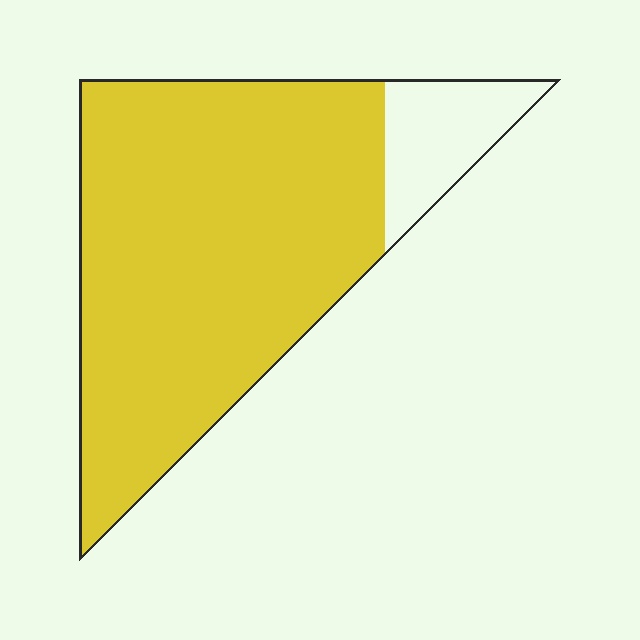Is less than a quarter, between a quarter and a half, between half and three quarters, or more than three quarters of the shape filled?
More than three quarters.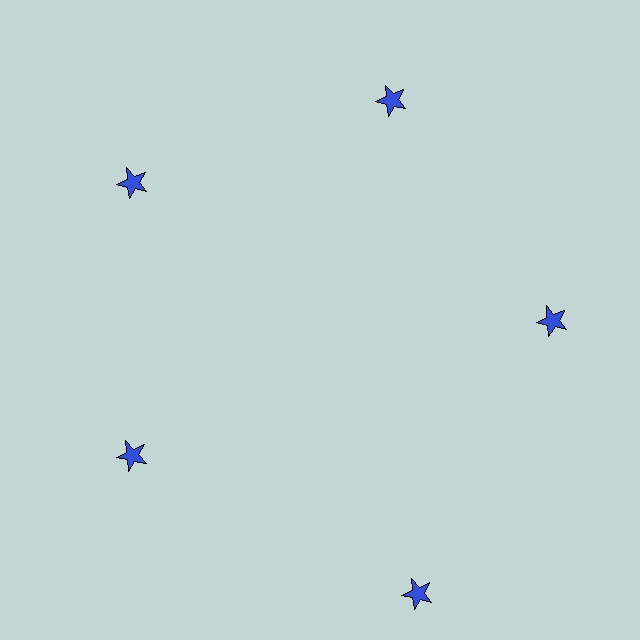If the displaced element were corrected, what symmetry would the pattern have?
It would have 5-fold rotational symmetry — the pattern would map onto itself every 72 degrees.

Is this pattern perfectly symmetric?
No. The 5 blue stars are arranged in a ring, but one element near the 5 o'clock position is pushed outward from the center, breaking the 5-fold rotational symmetry.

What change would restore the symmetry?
The symmetry would be restored by moving it inward, back onto the ring so that all 5 stars sit at equal angles and equal distance from the center.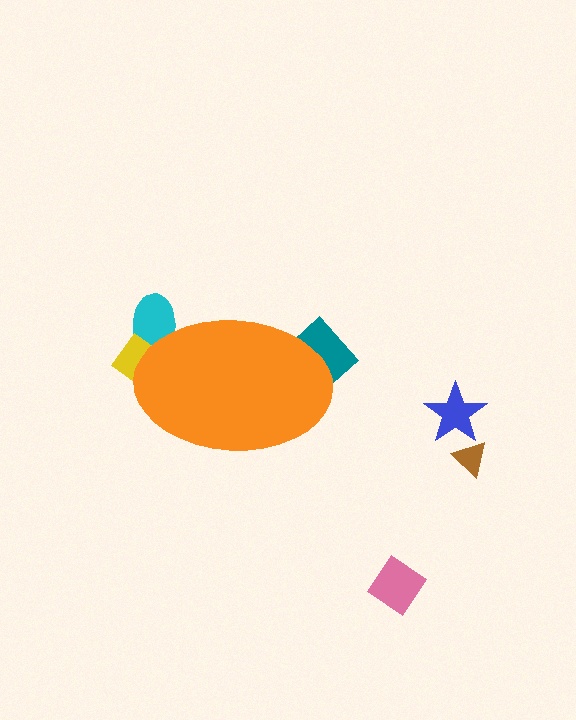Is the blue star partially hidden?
No, the blue star is fully visible.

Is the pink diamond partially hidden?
No, the pink diamond is fully visible.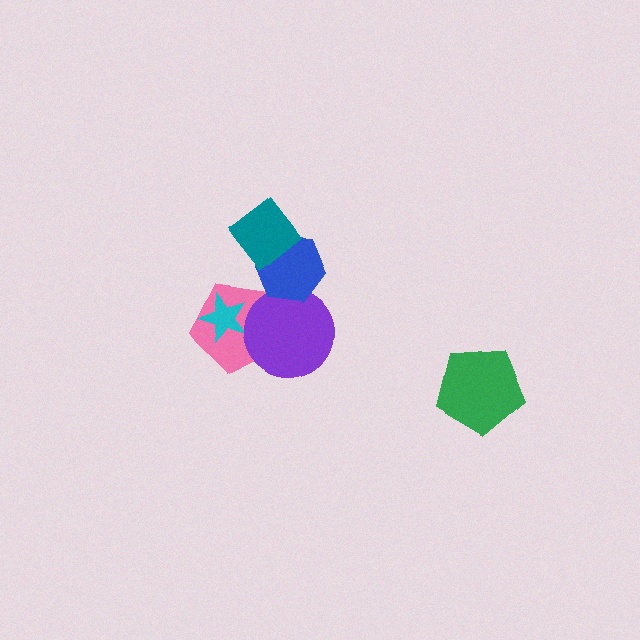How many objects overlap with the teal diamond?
1 object overlaps with the teal diamond.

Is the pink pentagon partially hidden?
Yes, it is partially covered by another shape.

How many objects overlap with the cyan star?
1 object overlaps with the cyan star.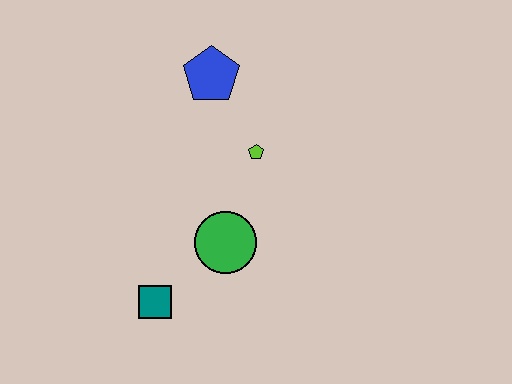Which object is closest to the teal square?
The green circle is closest to the teal square.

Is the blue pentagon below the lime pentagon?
No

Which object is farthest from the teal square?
The blue pentagon is farthest from the teal square.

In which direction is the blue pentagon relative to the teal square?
The blue pentagon is above the teal square.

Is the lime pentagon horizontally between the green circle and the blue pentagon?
No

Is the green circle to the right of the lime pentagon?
No